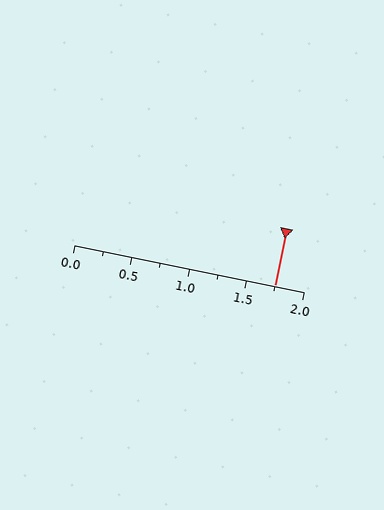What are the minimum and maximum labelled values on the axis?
The axis runs from 0.0 to 2.0.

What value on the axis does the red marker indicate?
The marker indicates approximately 1.75.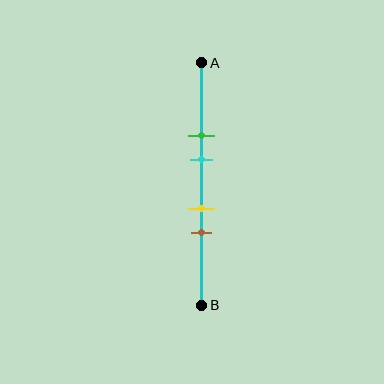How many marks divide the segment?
There are 4 marks dividing the segment.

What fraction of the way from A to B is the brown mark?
The brown mark is approximately 70% (0.7) of the way from A to B.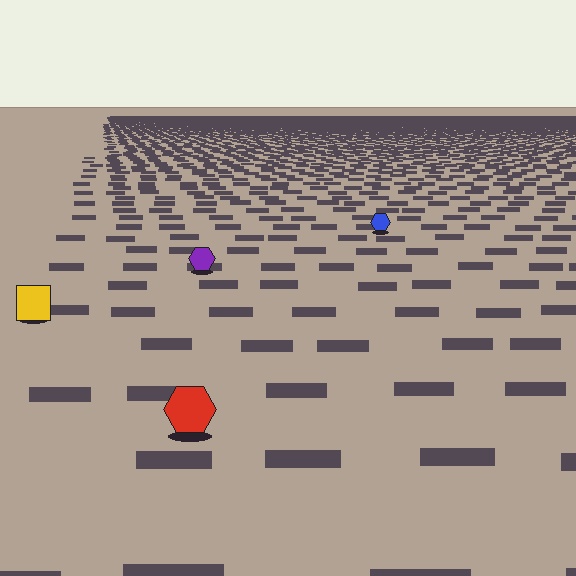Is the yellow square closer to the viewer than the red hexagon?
No. The red hexagon is closer — you can tell from the texture gradient: the ground texture is coarser near it.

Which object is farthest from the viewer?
The blue hexagon is farthest from the viewer. It appears smaller and the ground texture around it is denser.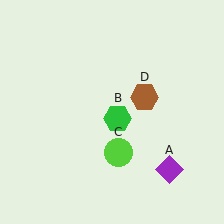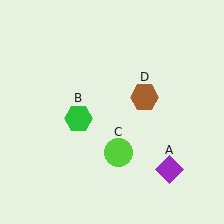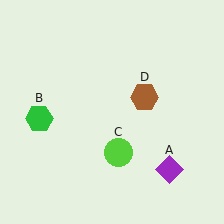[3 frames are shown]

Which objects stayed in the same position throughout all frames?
Purple diamond (object A) and lime circle (object C) and brown hexagon (object D) remained stationary.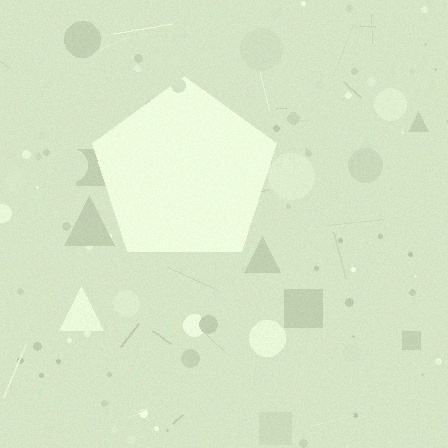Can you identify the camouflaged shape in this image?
The camouflaged shape is a pentagon.